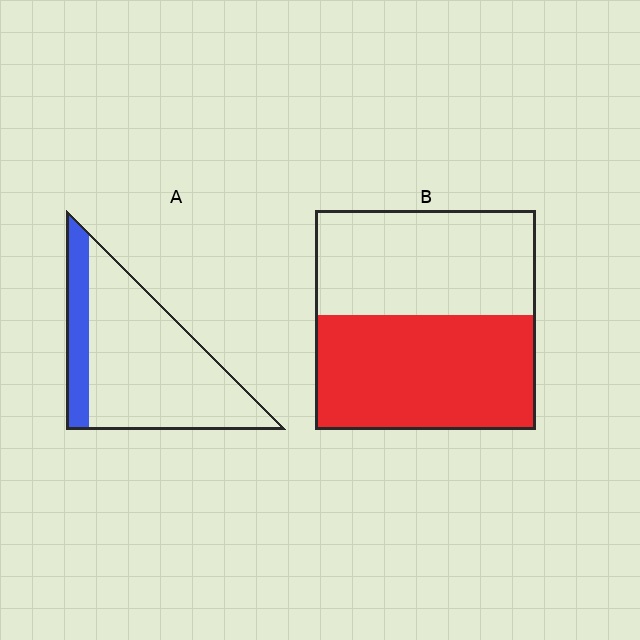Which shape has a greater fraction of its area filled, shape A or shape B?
Shape B.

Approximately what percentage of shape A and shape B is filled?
A is approximately 20% and B is approximately 50%.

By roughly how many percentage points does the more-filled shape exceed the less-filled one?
By roughly 30 percentage points (B over A).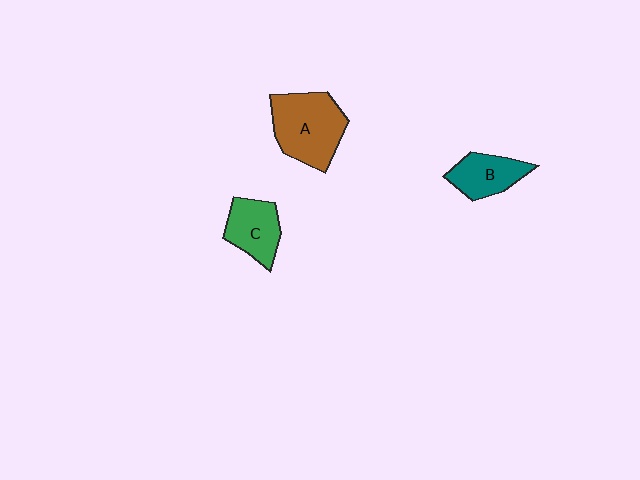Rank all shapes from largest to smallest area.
From largest to smallest: A (brown), C (green), B (teal).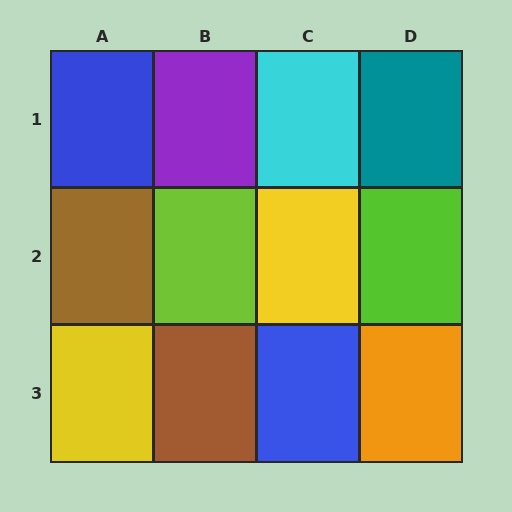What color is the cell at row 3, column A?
Yellow.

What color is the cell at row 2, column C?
Yellow.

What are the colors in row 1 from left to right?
Blue, purple, cyan, teal.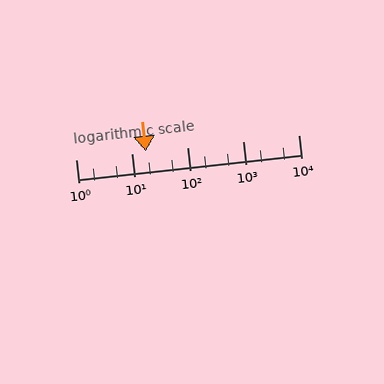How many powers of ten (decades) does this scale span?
The scale spans 4 decades, from 1 to 10000.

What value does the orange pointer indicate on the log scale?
The pointer indicates approximately 18.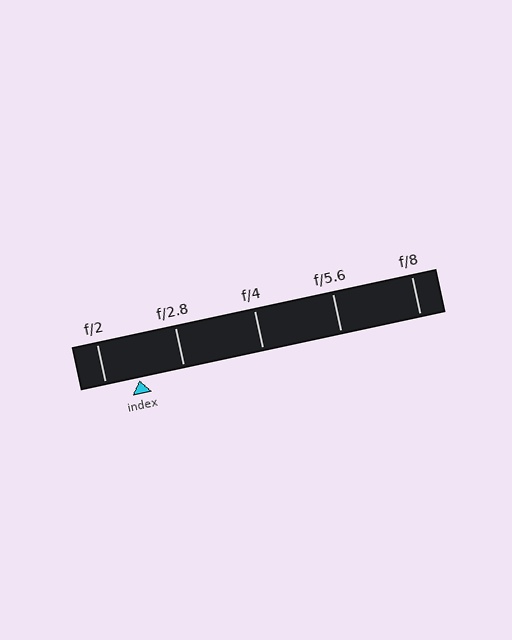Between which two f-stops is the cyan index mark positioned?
The index mark is between f/2 and f/2.8.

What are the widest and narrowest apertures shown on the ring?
The widest aperture shown is f/2 and the narrowest is f/8.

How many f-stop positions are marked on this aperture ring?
There are 5 f-stop positions marked.